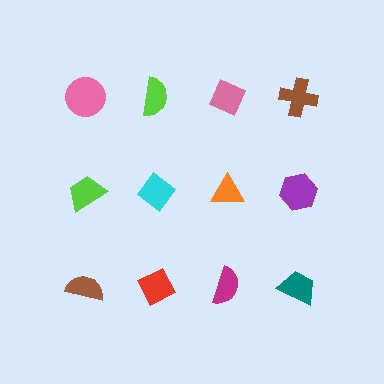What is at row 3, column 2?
A red diamond.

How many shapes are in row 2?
4 shapes.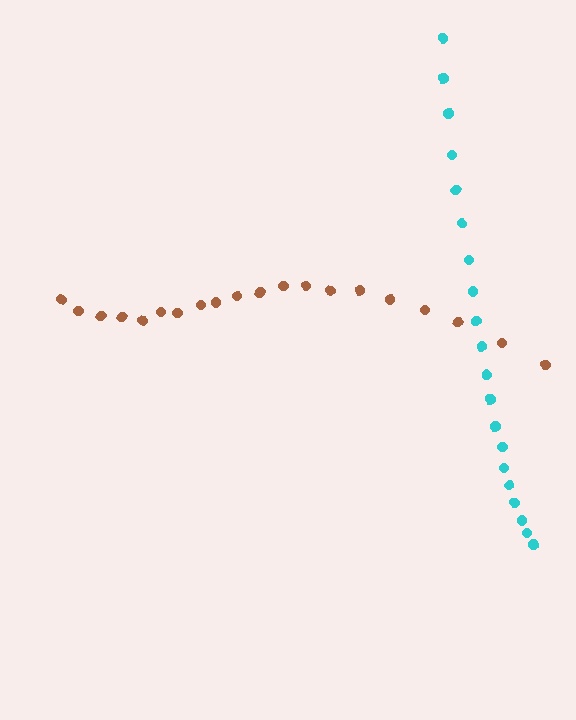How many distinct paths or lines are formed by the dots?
There are 2 distinct paths.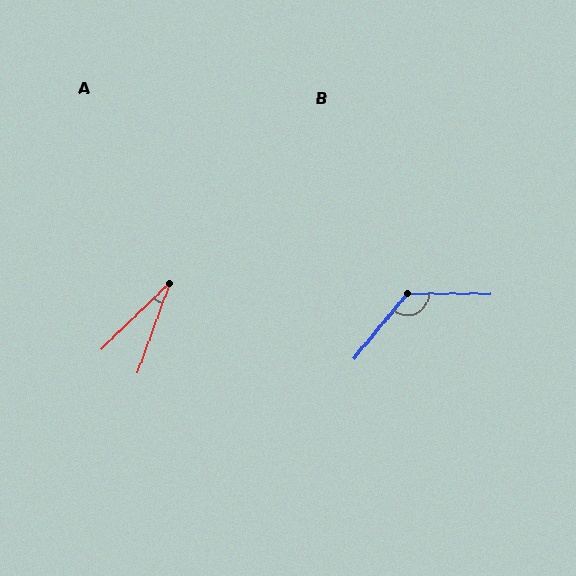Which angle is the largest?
B, at approximately 129 degrees.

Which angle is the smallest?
A, at approximately 26 degrees.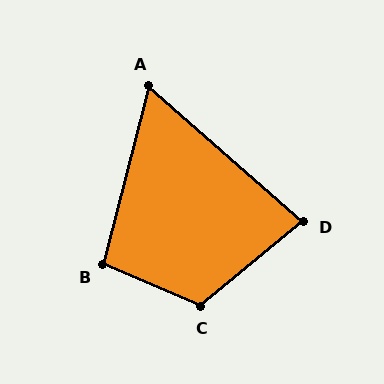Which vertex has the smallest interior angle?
A, at approximately 63 degrees.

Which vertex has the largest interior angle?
C, at approximately 117 degrees.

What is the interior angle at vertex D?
Approximately 81 degrees (acute).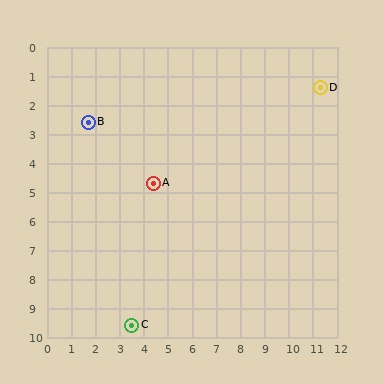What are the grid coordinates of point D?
Point D is at approximately (11.3, 1.4).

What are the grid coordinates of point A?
Point A is at approximately (4.4, 4.7).